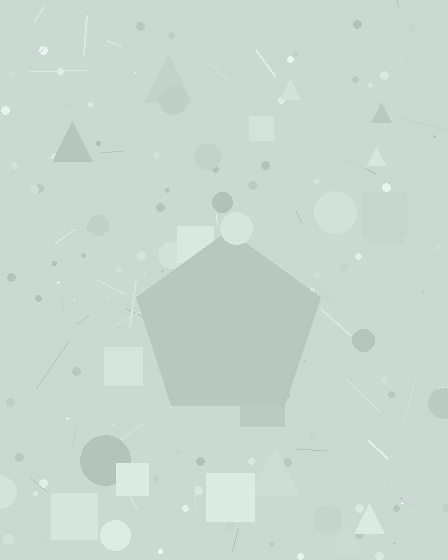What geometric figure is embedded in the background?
A pentagon is embedded in the background.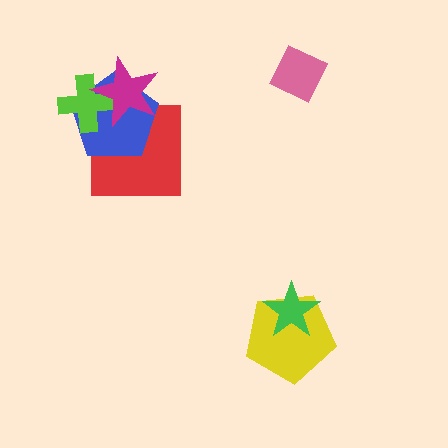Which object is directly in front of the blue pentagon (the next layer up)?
The lime cross is directly in front of the blue pentagon.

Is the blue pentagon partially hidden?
Yes, it is partially covered by another shape.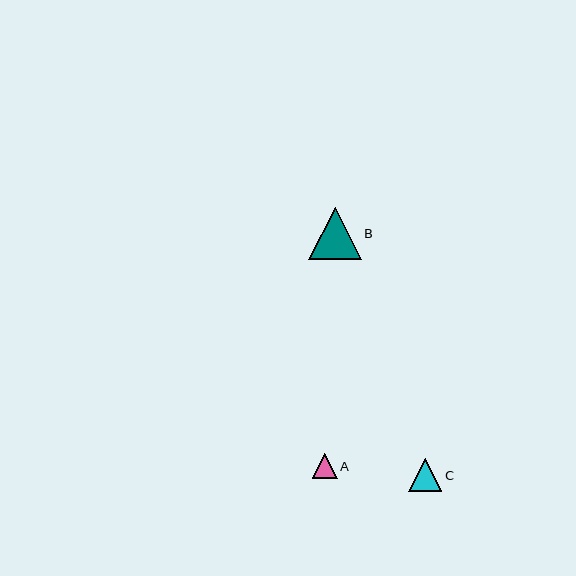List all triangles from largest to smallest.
From largest to smallest: B, C, A.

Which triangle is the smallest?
Triangle A is the smallest with a size of approximately 25 pixels.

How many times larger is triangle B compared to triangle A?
Triangle B is approximately 2.1 times the size of triangle A.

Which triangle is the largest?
Triangle B is the largest with a size of approximately 52 pixels.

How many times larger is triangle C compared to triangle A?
Triangle C is approximately 1.3 times the size of triangle A.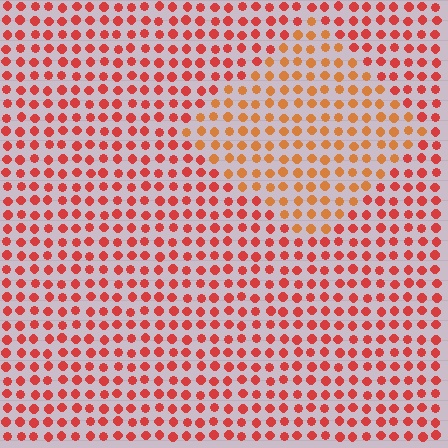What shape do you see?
I see a diamond.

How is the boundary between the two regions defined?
The boundary is defined purely by a slight shift in hue (about 26 degrees). Spacing, size, and orientation are identical on both sides.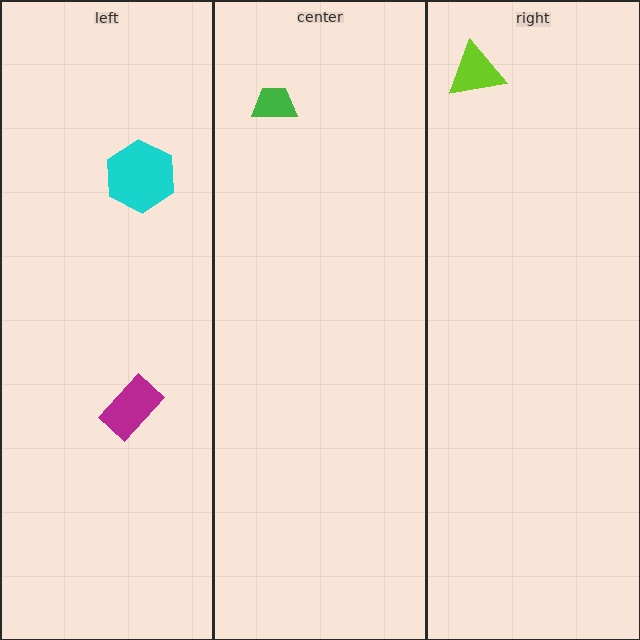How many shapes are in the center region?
1.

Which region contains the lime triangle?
The right region.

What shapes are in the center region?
The green trapezoid.